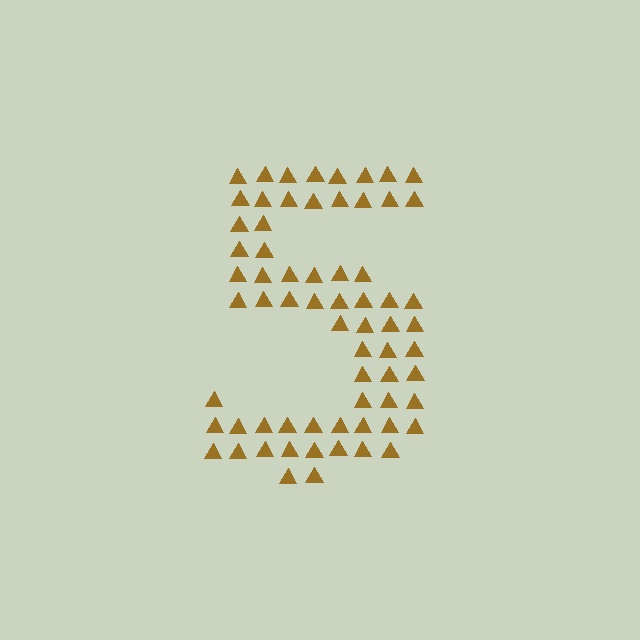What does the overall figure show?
The overall figure shows the digit 5.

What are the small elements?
The small elements are triangles.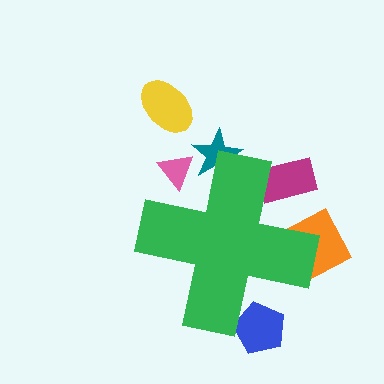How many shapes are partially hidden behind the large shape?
5 shapes are partially hidden.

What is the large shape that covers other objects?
A green cross.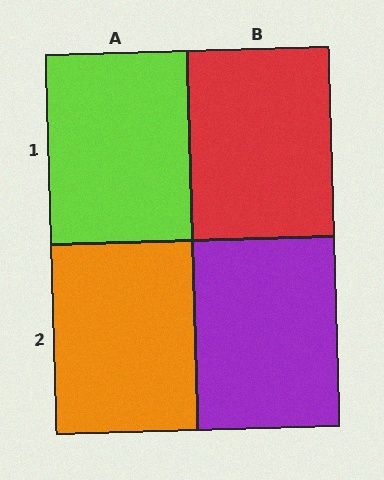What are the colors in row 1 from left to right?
Lime, red.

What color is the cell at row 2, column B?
Purple.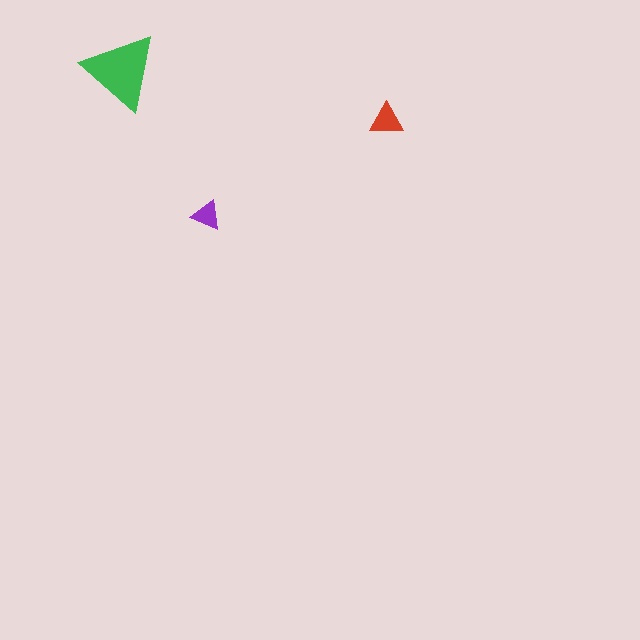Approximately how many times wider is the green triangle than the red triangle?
About 2.5 times wider.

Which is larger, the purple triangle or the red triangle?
The red one.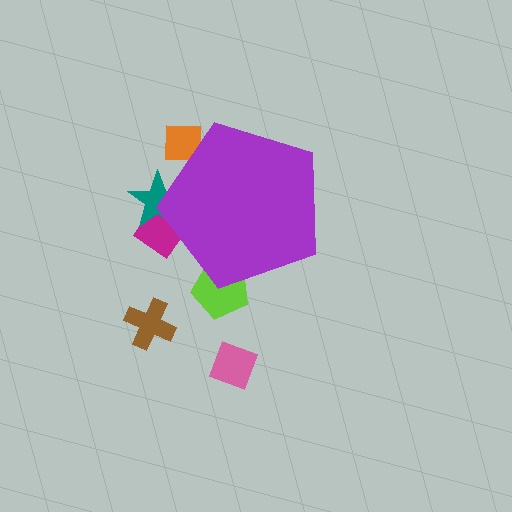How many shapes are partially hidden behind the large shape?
4 shapes are partially hidden.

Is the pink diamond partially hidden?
No, the pink diamond is fully visible.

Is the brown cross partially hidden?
No, the brown cross is fully visible.